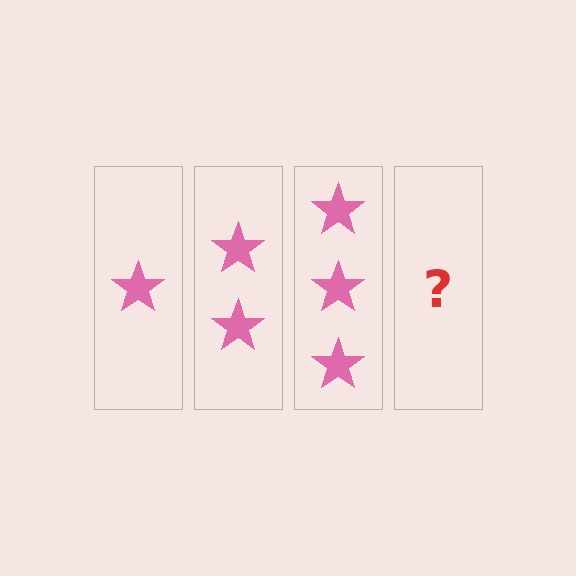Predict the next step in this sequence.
The next step is 4 stars.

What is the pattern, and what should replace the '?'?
The pattern is that each step adds one more star. The '?' should be 4 stars.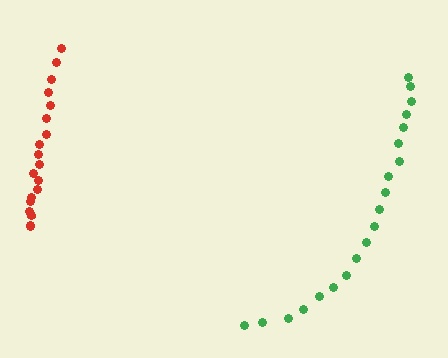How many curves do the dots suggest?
There are 2 distinct paths.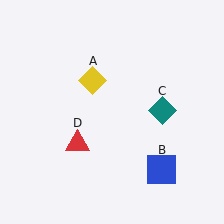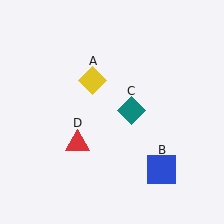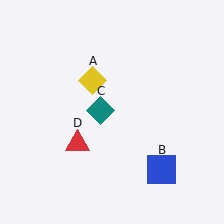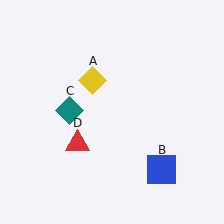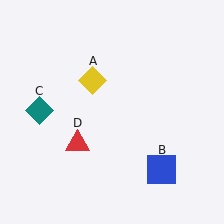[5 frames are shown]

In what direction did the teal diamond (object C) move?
The teal diamond (object C) moved left.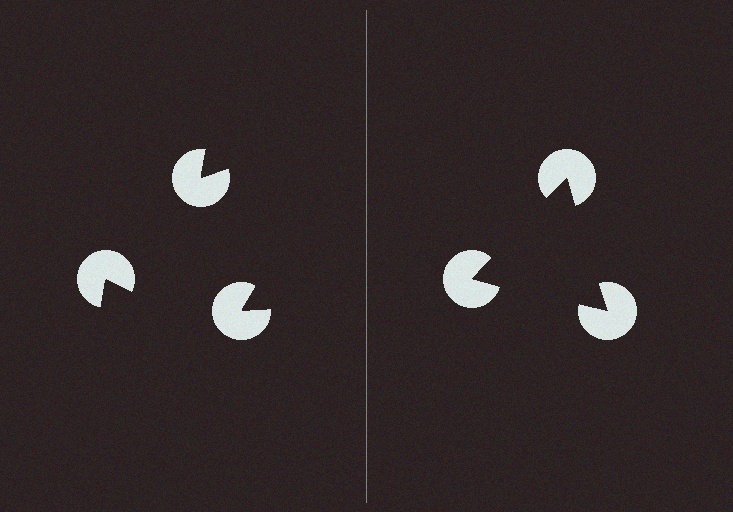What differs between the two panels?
The pac-man discs are positioned identically on both sides; only the wedge orientations differ. On the right they align to a triangle; on the left they are misaligned.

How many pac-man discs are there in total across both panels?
6 — 3 on each side.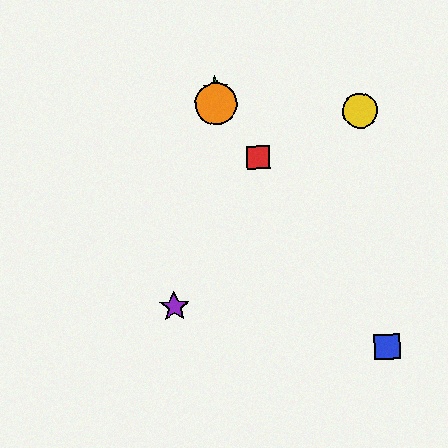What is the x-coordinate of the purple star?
The purple star is at x≈175.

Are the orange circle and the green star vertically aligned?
Yes, both are at x≈216.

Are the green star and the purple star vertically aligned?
No, the green star is at x≈215 and the purple star is at x≈175.